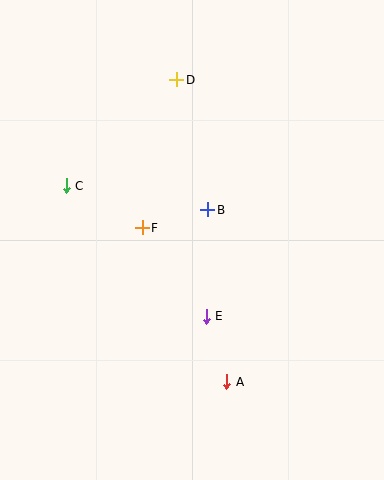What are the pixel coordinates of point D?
Point D is at (177, 80).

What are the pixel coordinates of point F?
Point F is at (142, 228).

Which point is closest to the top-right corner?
Point D is closest to the top-right corner.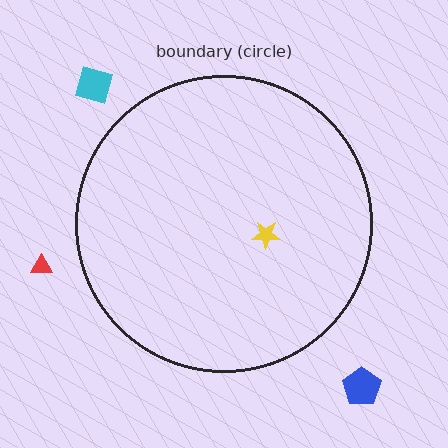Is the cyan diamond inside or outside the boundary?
Outside.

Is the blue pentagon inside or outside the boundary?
Outside.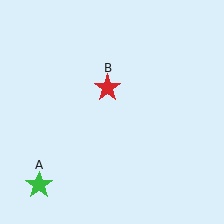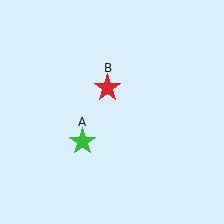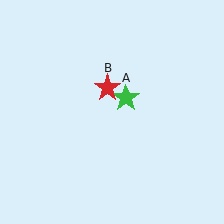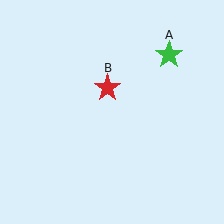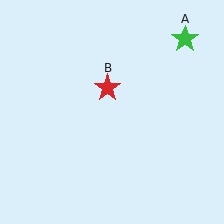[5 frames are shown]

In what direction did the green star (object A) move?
The green star (object A) moved up and to the right.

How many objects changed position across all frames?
1 object changed position: green star (object A).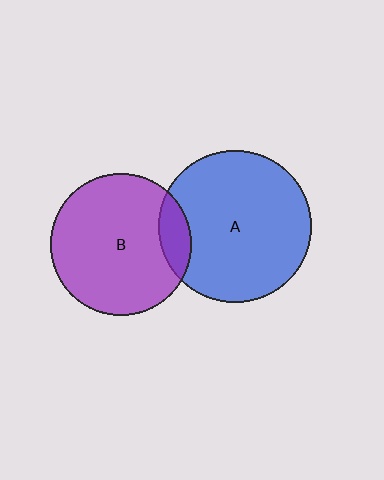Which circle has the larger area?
Circle A (blue).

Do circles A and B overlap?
Yes.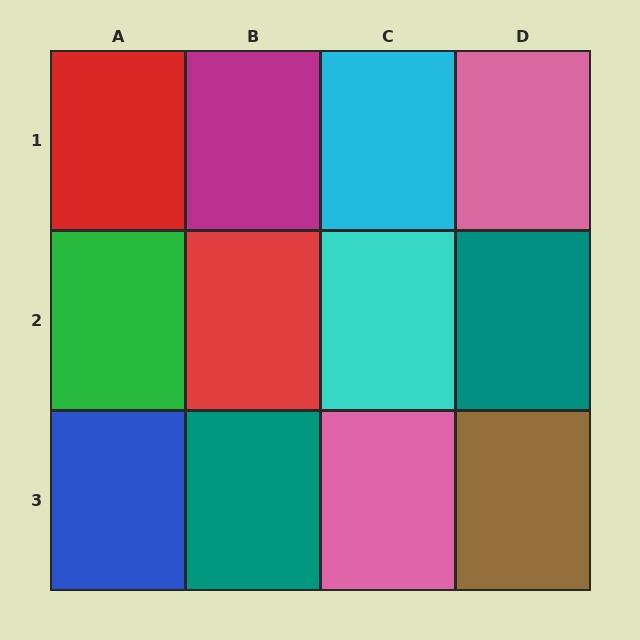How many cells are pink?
2 cells are pink.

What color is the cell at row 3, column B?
Teal.